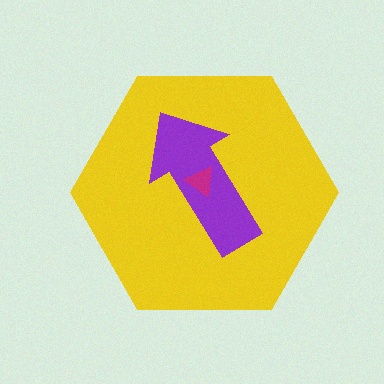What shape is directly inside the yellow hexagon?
The purple arrow.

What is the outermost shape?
The yellow hexagon.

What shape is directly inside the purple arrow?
The magenta triangle.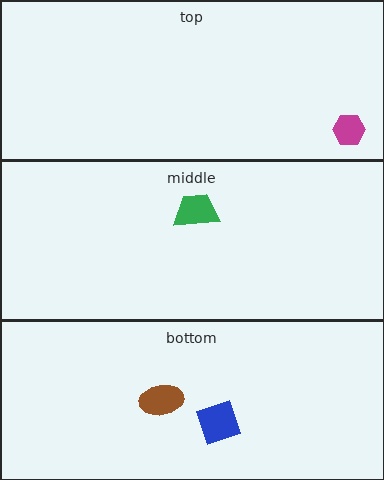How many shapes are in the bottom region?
2.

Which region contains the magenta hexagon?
The top region.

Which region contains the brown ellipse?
The bottom region.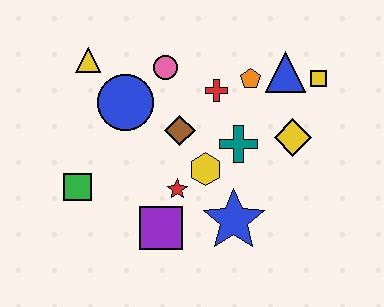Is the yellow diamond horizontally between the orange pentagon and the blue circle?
No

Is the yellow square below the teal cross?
No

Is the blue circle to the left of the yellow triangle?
No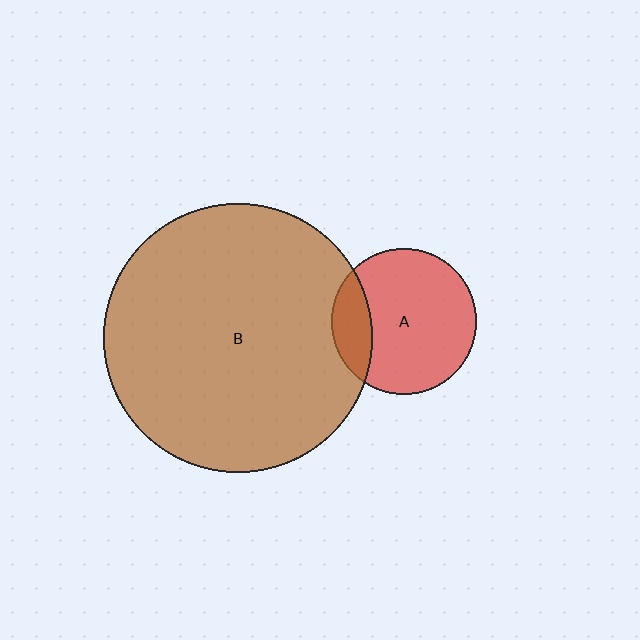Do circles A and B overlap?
Yes.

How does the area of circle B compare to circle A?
Approximately 3.4 times.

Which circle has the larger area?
Circle B (brown).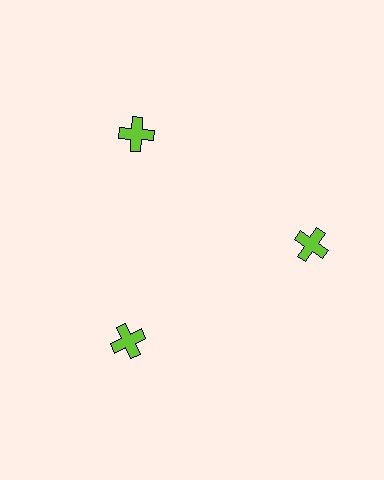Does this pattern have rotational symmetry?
Yes, this pattern has 3-fold rotational symmetry. It looks the same after rotating 120 degrees around the center.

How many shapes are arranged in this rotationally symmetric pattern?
There are 3 shapes, arranged in 3 groups of 1.